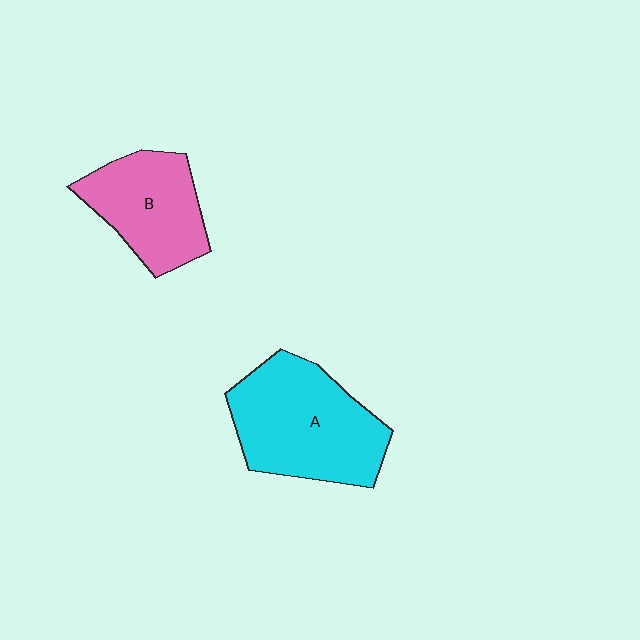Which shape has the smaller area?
Shape B (pink).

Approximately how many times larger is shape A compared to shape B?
Approximately 1.4 times.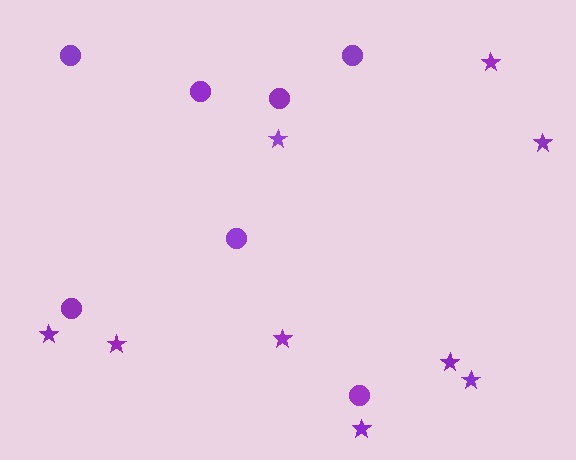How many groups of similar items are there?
There are 2 groups: one group of stars (9) and one group of circles (7).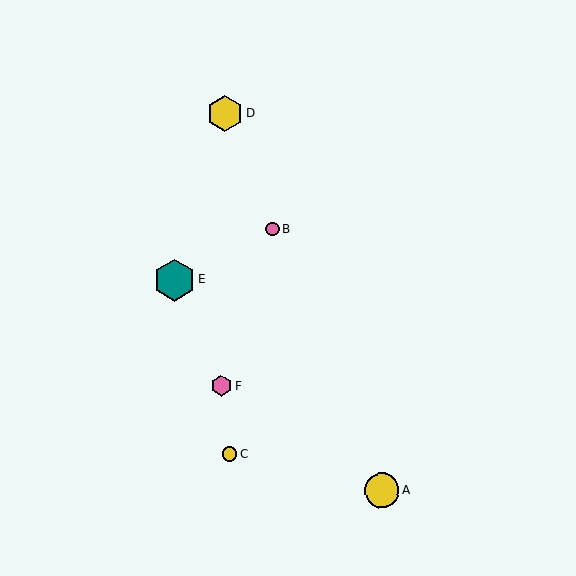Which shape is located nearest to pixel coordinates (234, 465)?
The yellow circle (labeled C) at (229, 454) is nearest to that location.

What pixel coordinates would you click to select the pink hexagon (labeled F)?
Click at (221, 386) to select the pink hexagon F.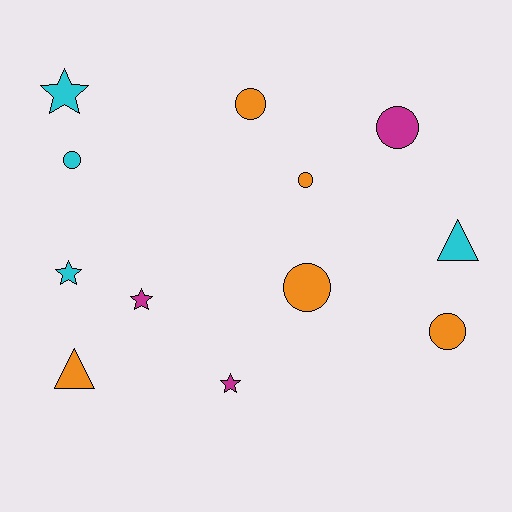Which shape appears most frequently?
Circle, with 6 objects.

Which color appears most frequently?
Orange, with 5 objects.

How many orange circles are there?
There are 4 orange circles.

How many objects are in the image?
There are 12 objects.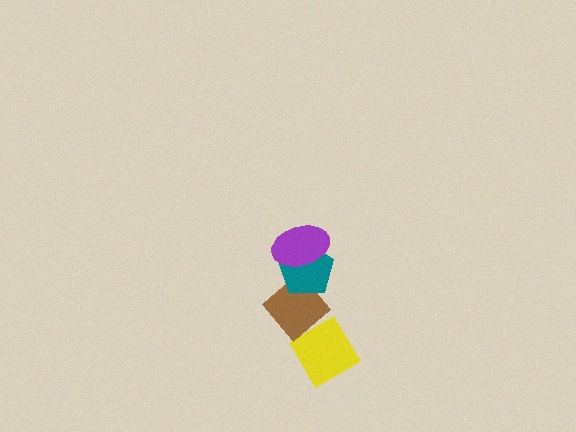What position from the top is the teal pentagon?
The teal pentagon is 2nd from the top.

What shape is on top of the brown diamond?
The teal pentagon is on top of the brown diamond.